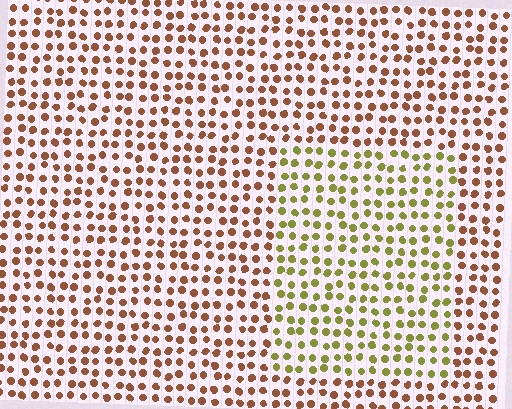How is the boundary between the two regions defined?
The boundary is defined purely by a slight shift in hue (about 51 degrees). Spacing, size, and orientation are identical on both sides.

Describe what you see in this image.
The image is filled with small brown elements in a uniform arrangement. A rectangle-shaped region is visible where the elements are tinted to a slightly different hue, forming a subtle color boundary.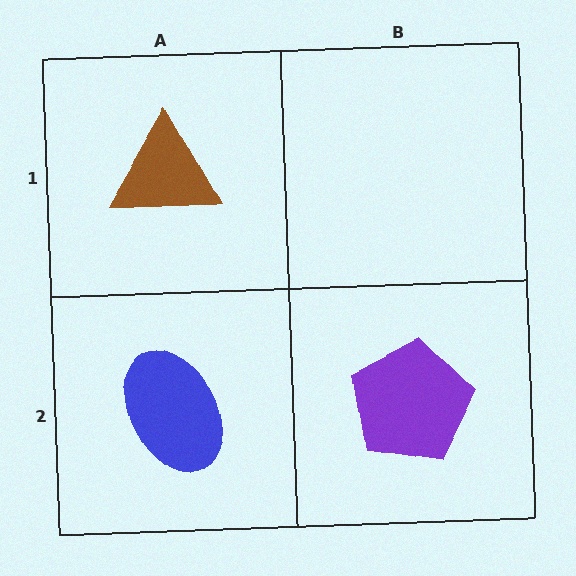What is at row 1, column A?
A brown triangle.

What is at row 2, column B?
A purple pentagon.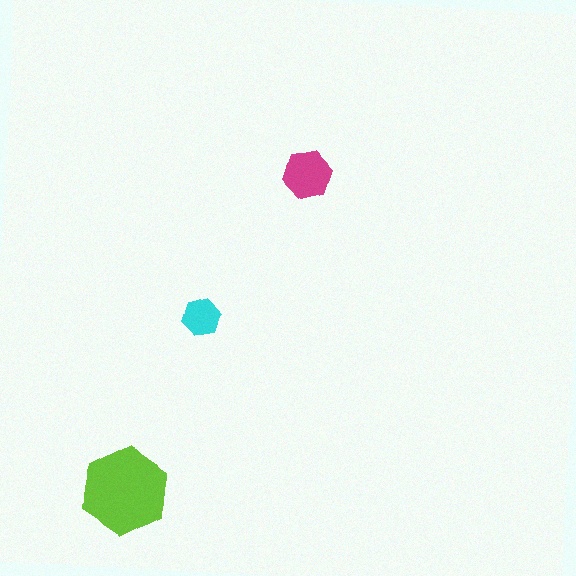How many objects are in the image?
There are 3 objects in the image.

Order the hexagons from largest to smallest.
the lime one, the magenta one, the cyan one.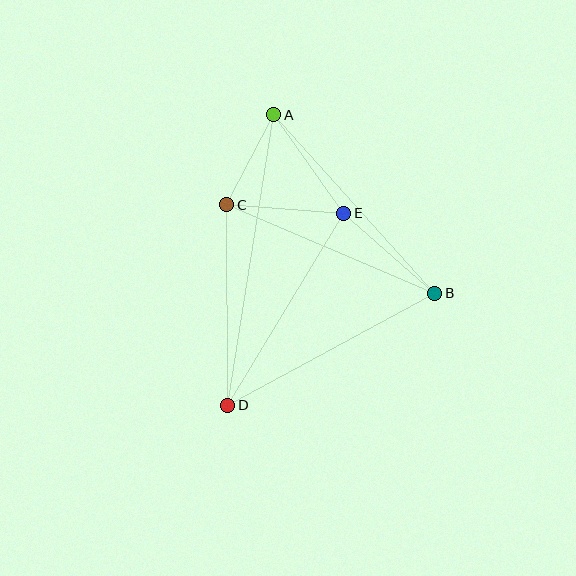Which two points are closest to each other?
Points A and C are closest to each other.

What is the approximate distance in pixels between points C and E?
The distance between C and E is approximately 117 pixels.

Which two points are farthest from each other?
Points A and D are farthest from each other.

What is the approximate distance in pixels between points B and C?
The distance between B and C is approximately 226 pixels.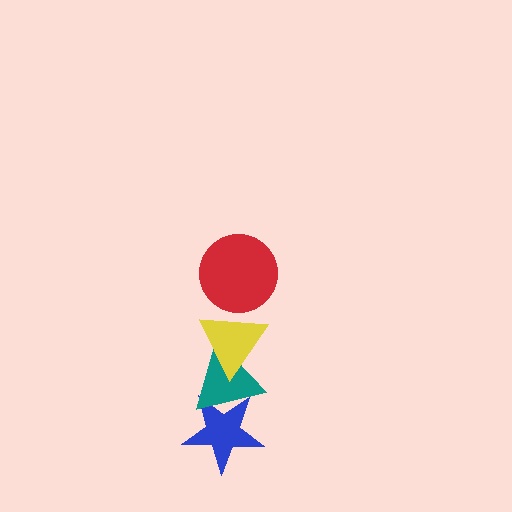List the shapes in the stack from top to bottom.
From top to bottom: the red circle, the yellow triangle, the teal triangle, the blue star.